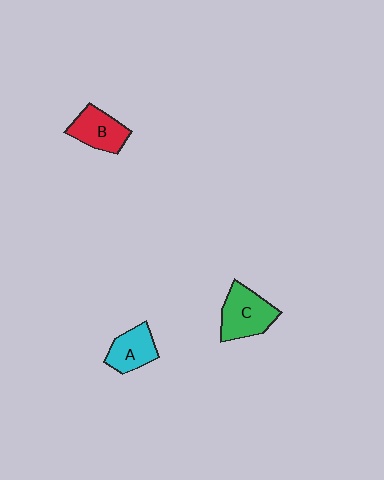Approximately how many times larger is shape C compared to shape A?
Approximately 1.3 times.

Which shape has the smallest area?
Shape A (cyan).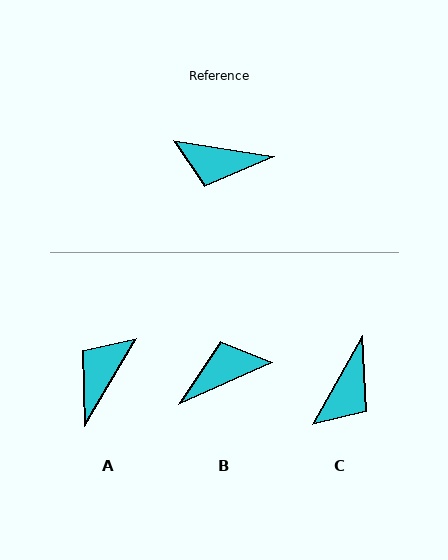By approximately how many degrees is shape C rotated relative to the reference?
Approximately 70 degrees counter-clockwise.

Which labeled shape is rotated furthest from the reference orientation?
B, about 147 degrees away.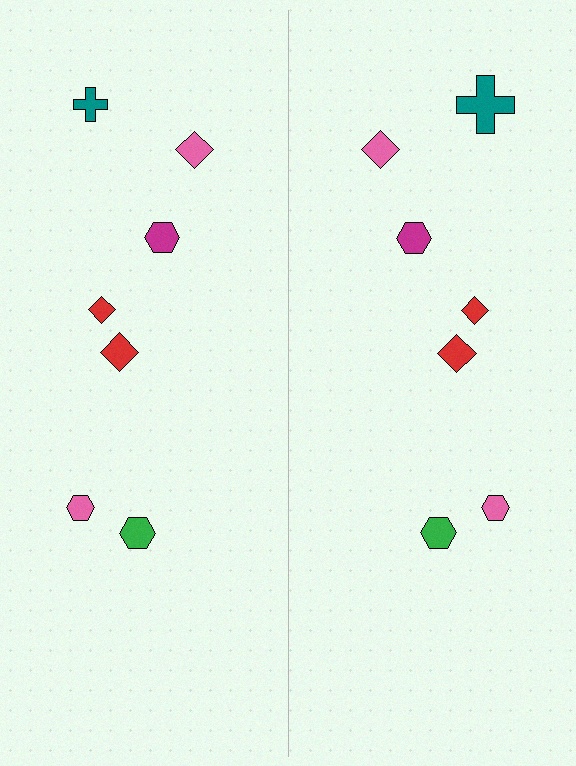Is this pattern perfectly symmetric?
No, the pattern is not perfectly symmetric. The teal cross on the right side has a different size than its mirror counterpart.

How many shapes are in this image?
There are 14 shapes in this image.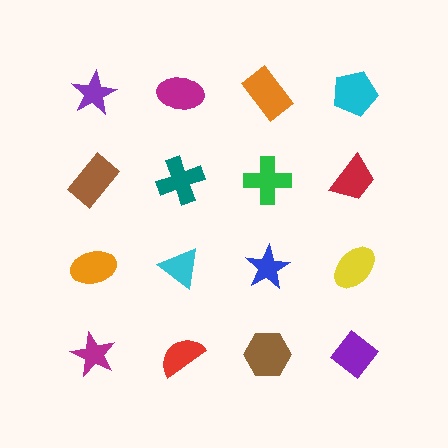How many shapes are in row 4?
4 shapes.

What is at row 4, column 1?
A magenta star.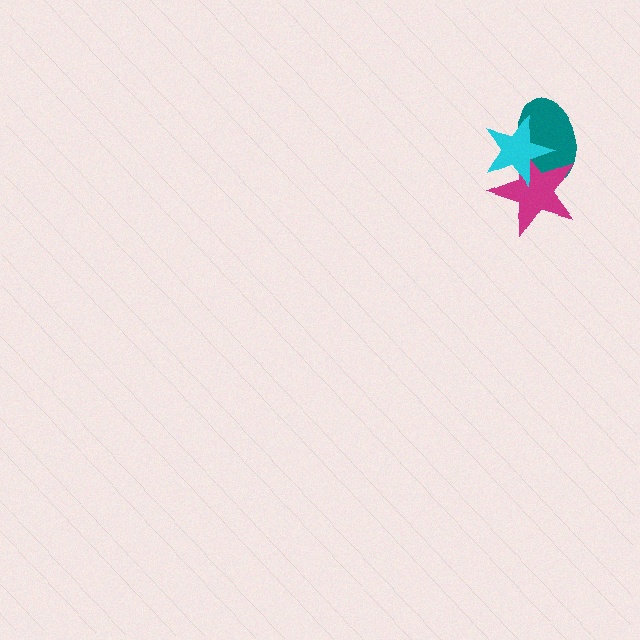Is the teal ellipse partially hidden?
Yes, it is partially covered by another shape.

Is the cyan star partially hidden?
No, no other shape covers it.